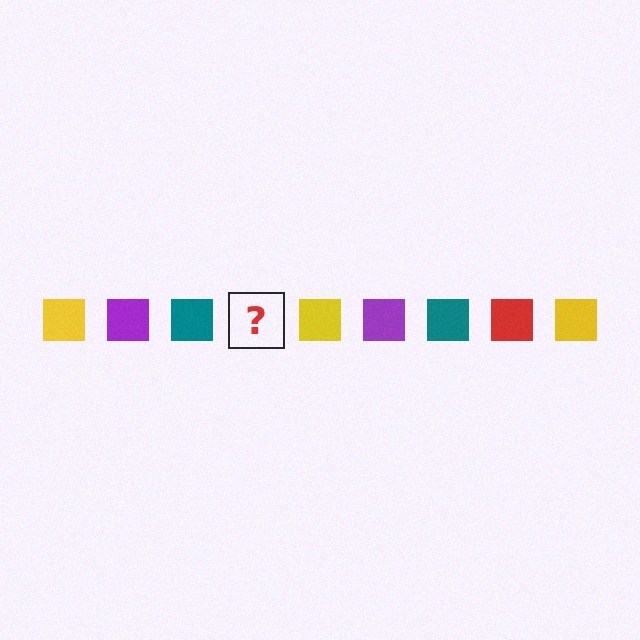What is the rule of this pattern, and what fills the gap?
The rule is that the pattern cycles through yellow, purple, teal, red squares. The gap should be filled with a red square.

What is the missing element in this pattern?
The missing element is a red square.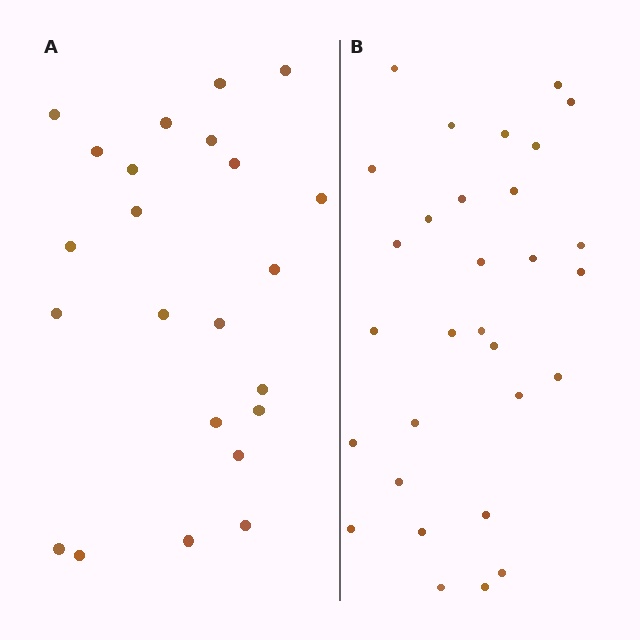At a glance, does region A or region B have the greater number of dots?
Region B (the right region) has more dots.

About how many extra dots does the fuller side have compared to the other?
Region B has roughly 8 or so more dots than region A.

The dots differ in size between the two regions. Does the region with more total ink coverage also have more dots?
No. Region A has more total ink coverage because its dots are larger, but region B actually contains more individual dots. Total area can be misleading — the number of items is what matters here.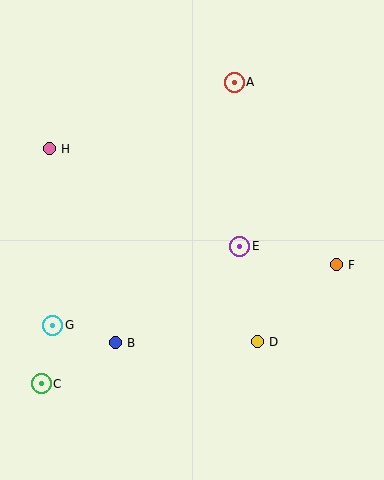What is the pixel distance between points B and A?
The distance between B and A is 287 pixels.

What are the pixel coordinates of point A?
Point A is at (234, 82).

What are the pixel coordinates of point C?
Point C is at (41, 384).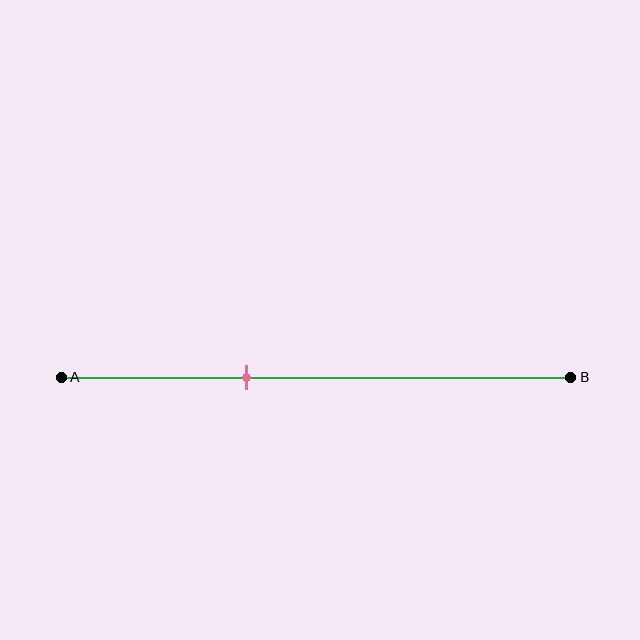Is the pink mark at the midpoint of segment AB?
No, the mark is at about 35% from A, not at the 50% midpoint.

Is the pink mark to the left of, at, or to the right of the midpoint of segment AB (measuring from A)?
The pink mark is to the left of the midpoint of segment AB.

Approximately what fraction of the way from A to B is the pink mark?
The pink mark is approximately 35% of the way from A to B.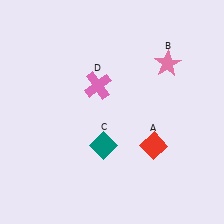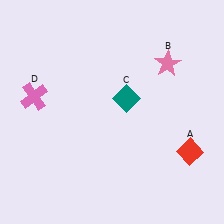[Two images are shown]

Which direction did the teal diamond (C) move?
The teal diamond (C) moved up.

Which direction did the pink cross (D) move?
The pink cross (D) moved left.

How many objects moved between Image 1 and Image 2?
3 objects moved between the two images.